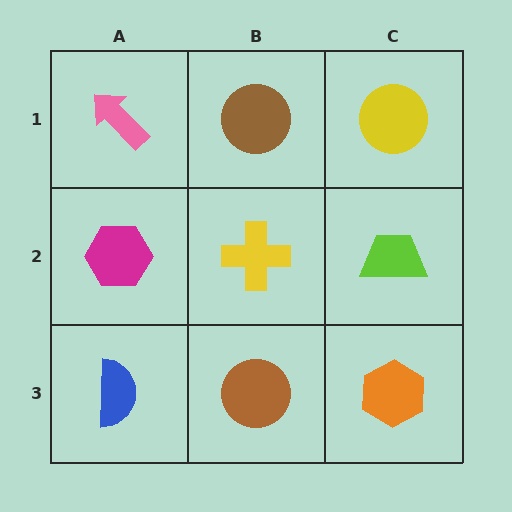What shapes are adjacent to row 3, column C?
A lime trapezoid (row 2, column C), a brown circle (row 3, column B).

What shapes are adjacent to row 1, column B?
A yellow cross (row 2, column B), a pink arrow (row 1, column A), a yellow circle (row 1, column C).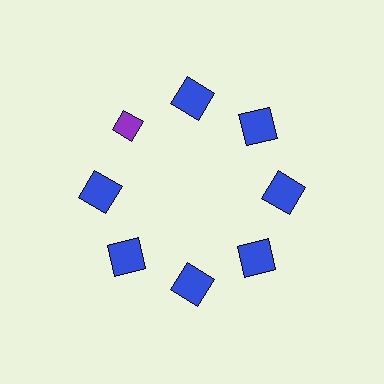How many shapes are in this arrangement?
There are 8 shapes arranged in a ring pattern.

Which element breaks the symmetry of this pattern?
The purple diamond at roughly the 10 o'clock position breaks the symmetry. All other shapes are blue squares.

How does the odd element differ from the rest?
It differs in both color (purple instead of blue) and shape (diamond instead of square).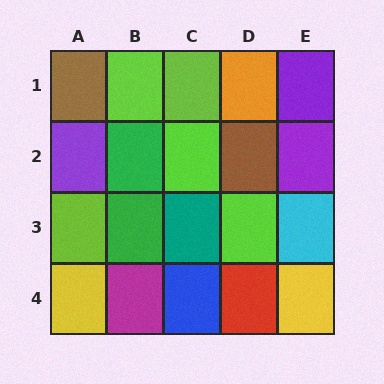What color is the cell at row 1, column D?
Orange.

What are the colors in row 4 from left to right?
Yellow, magenta, blue, red, yellow.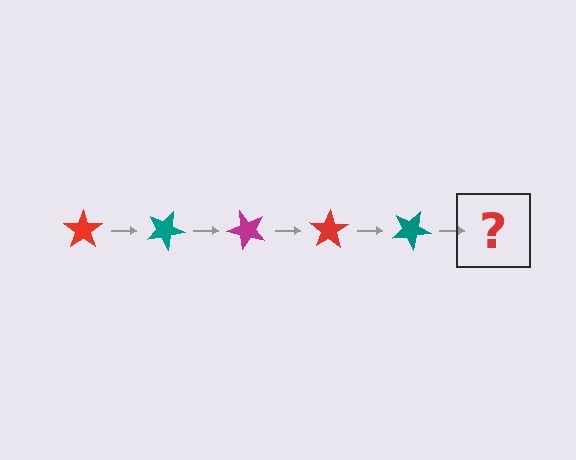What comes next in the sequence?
The next element should be a magenta star, rotated 125 degrees from the start.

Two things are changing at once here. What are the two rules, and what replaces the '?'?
The two rules are that it rotates 25 degrees each step and the color cycles through red, teal, and magenta. The '?' should be a magenta star, rotated 125 degrees from the start.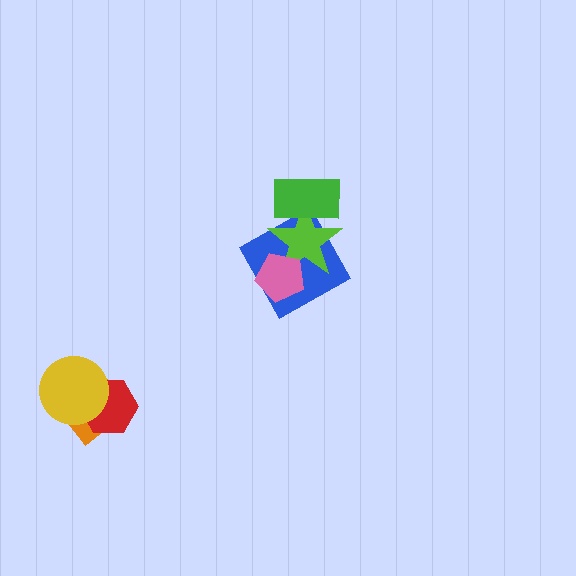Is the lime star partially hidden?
Yes, it is partially covered by another shape.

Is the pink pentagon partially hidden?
No, no other shape covers it.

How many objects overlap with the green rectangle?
2 objects overlap with the green rectangle.